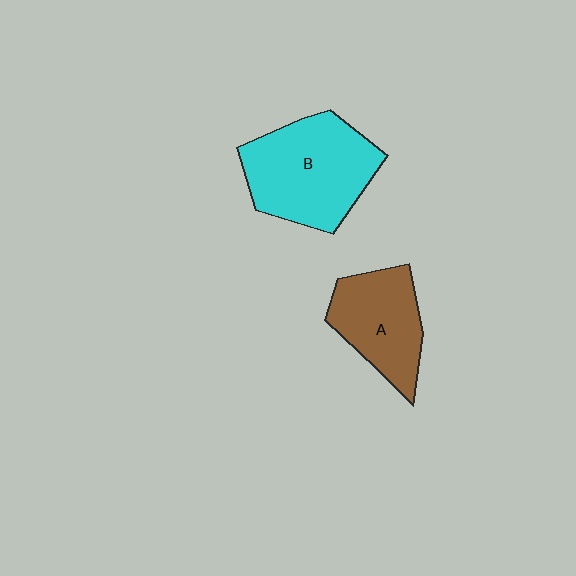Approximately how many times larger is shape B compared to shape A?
Approximately 1.4 times.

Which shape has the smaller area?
Shape A (brown).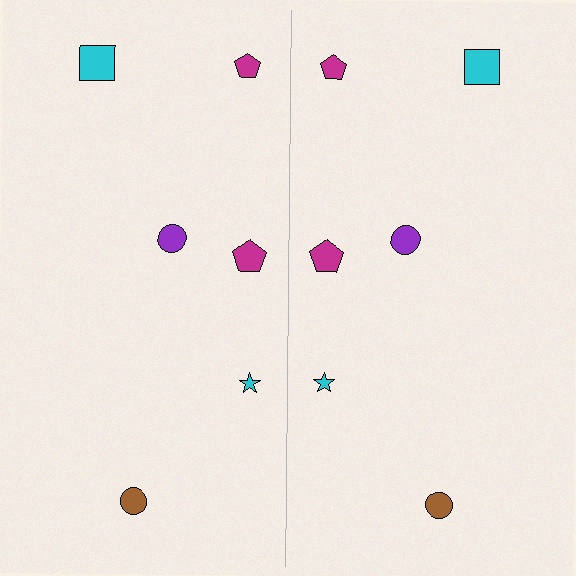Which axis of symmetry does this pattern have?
The pattern has a vertical axis of symmetry running through the center of the image.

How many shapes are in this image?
There are 12 shapes in this image.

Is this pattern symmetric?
Yes, this pattern has bilateral (reflection) symmetry.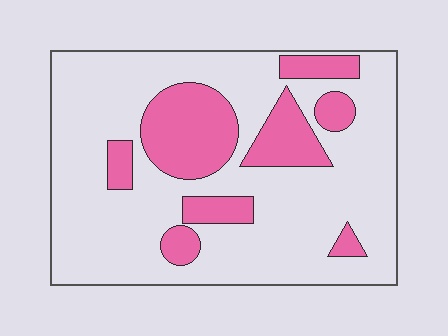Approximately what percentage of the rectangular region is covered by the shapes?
Approximately 25%.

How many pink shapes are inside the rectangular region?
8.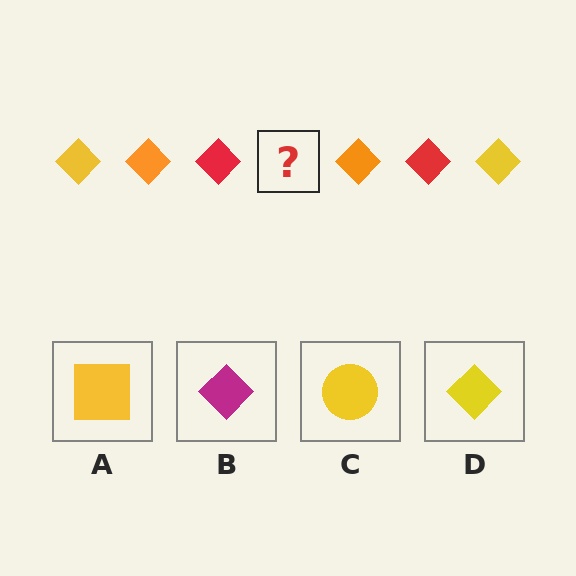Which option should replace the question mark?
Option D.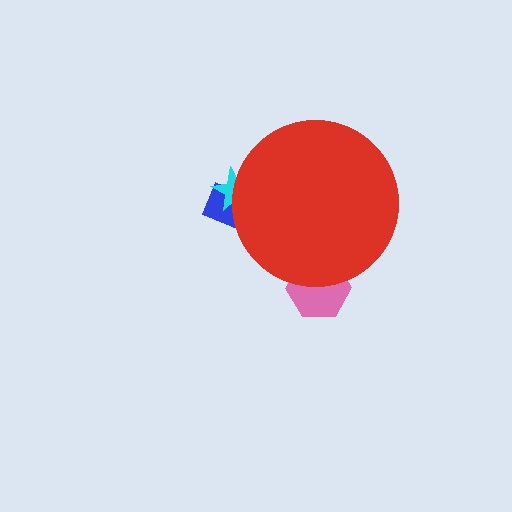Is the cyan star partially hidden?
Yes, the cyan star is partially hidden behind the red circle.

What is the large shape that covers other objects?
A red circle.